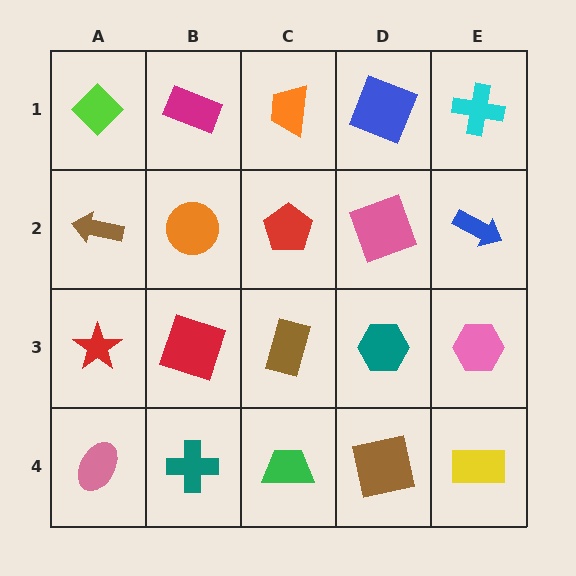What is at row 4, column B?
A teal cross.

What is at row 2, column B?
An orange circle.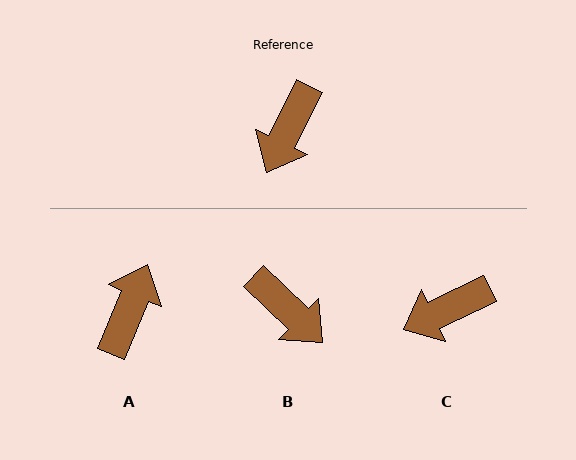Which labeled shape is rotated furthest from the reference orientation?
A, about 176 degrees away.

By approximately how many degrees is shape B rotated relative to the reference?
Approximately 73 degrees counter-clockwise.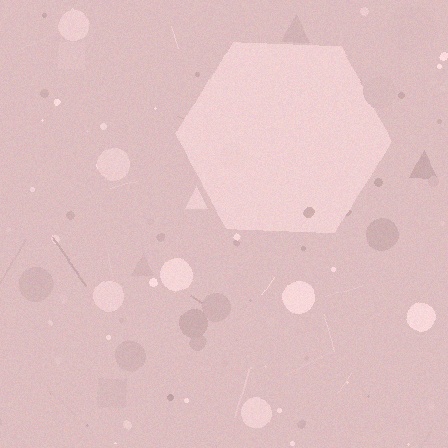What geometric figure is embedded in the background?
A hexagon is embedded in the background.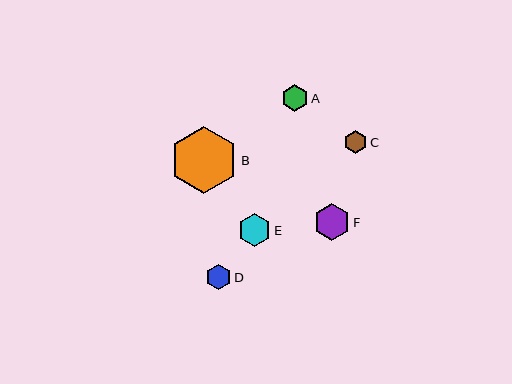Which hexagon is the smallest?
Hexagon C is the smallest with a size of approximately 23 pixels.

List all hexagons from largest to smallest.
From largest to smallest: B, F, E, A, D, C.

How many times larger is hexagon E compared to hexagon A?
Hexagon E is approximately 1.2 times the size of hexagon A.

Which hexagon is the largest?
Hexagon B is the largest with a size of approximately 67 pixels.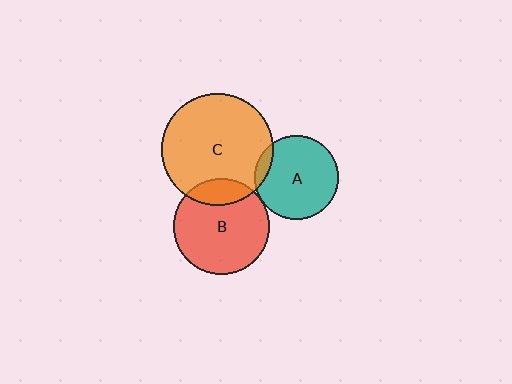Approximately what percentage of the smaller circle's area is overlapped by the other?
Approximately 5%.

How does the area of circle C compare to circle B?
Approximately 1.4 times.